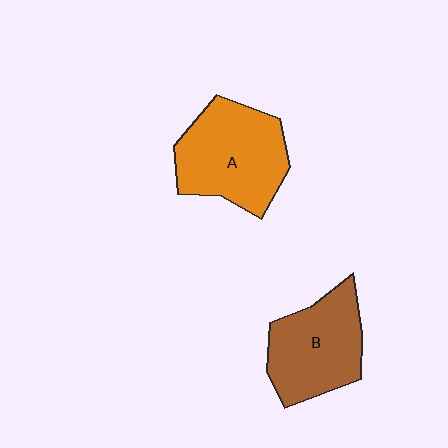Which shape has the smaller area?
Shape B (brown).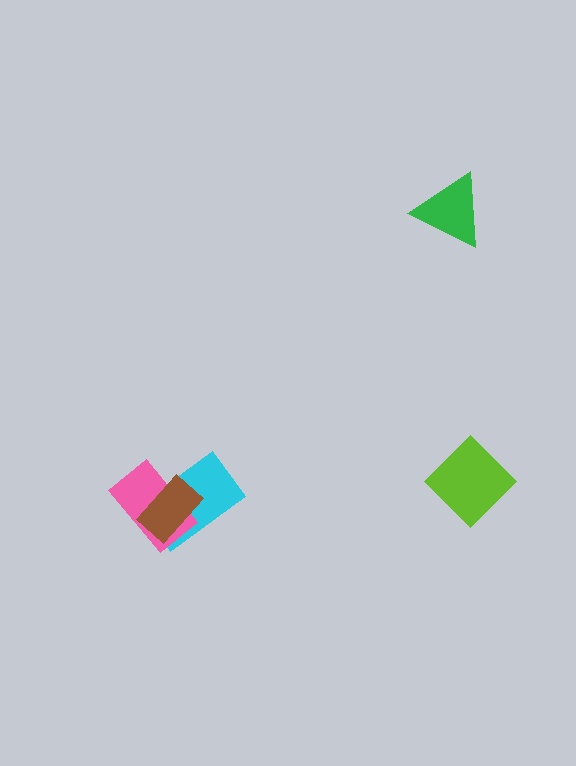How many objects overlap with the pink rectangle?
2 objects overlap with the pink rectangle.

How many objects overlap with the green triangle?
0 objects overlap with the green triangle.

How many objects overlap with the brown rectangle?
2 objects overlap with the brown rectangle.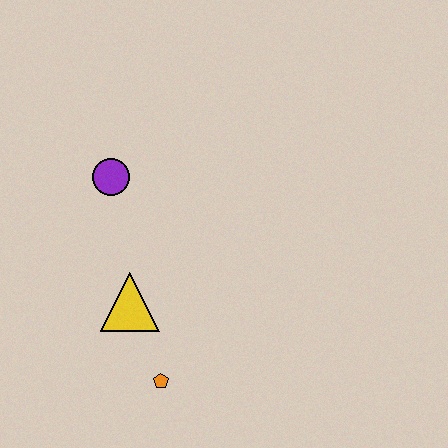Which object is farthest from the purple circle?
The orange pentagon is farthest from the purple circle.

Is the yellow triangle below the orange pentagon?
No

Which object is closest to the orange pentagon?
The yellow triangle is closest to the orange pentagon.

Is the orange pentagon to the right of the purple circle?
Yes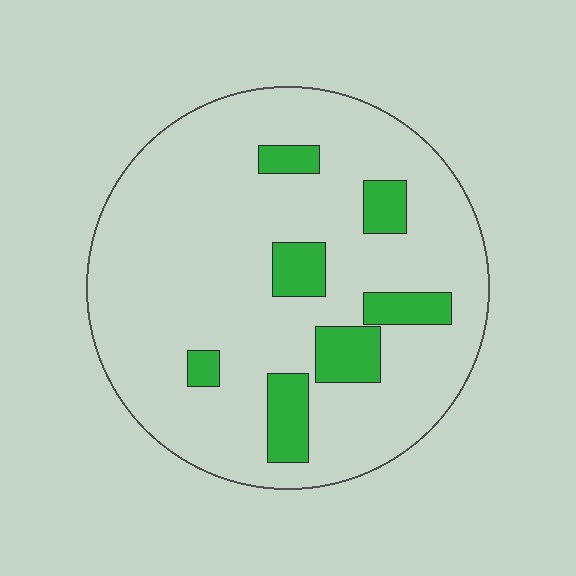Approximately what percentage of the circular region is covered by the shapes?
Approximately 15%.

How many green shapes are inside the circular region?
7.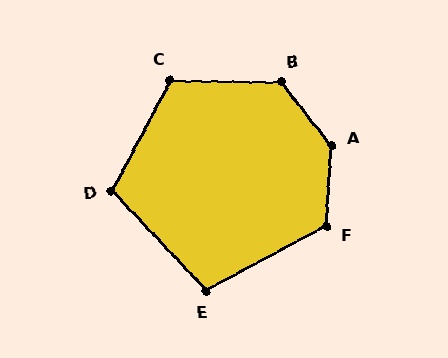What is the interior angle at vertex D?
Approximately 109 degrees (obtuse).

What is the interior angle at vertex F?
Approximately 122 degrees (obtuse).